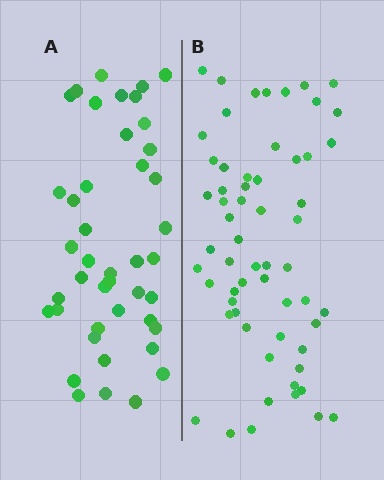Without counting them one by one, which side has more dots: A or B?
Region B (the right region) has more dots.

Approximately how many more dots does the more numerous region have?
Region B has approximately 15 more dots than region A.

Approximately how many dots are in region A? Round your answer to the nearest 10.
About 40 dots. (The exact count is 43, which rounds to 40.)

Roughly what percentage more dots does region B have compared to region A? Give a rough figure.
About 40% more.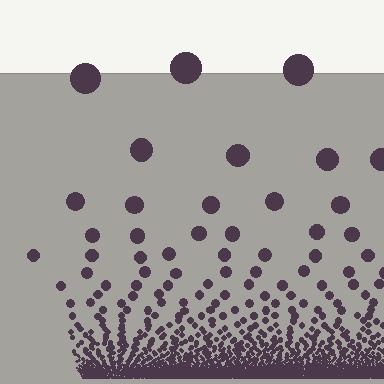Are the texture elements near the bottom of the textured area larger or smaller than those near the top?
Smaller. The gradient is inverted — elements near the bottom are smaller and denser.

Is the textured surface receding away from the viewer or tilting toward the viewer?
The surface appears to tilt toward the viewer. Texture elements get larger and sparser toward the top.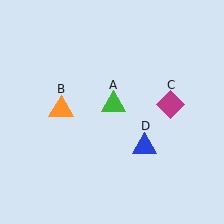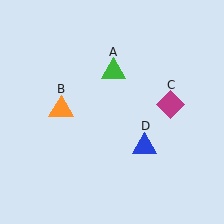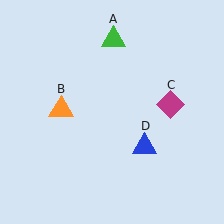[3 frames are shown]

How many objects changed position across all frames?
1 object changed position: green triangle (object A).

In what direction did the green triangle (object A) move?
The green triangle (object A) moved up.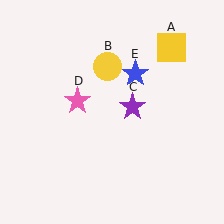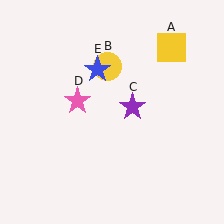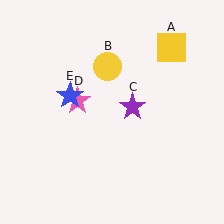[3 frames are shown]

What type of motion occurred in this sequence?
The blue star (object E) rotated counterclockwise around the center of the scene.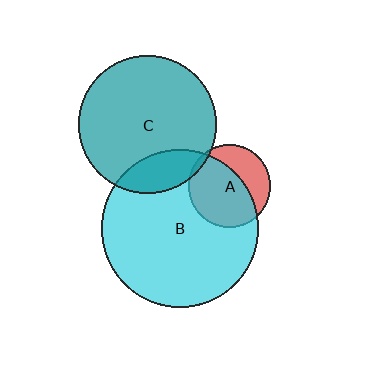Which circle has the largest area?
Circle B (cyan).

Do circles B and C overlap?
Yes.